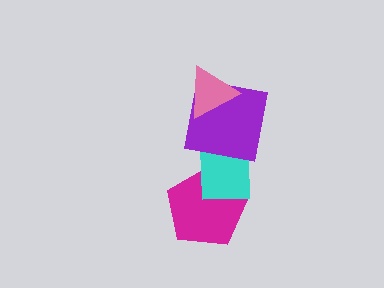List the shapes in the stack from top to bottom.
From top to bottom: the pink triangle, the purple square, the cyan rectangle, the magenta pentagon.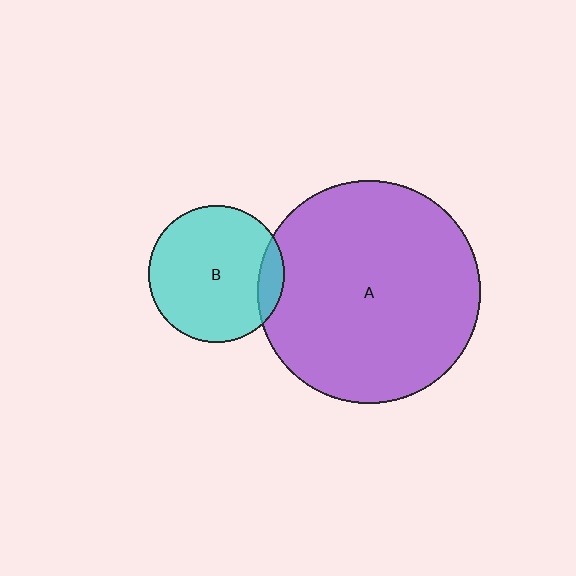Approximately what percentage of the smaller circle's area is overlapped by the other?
Approximately 10%.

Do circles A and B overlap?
Yes.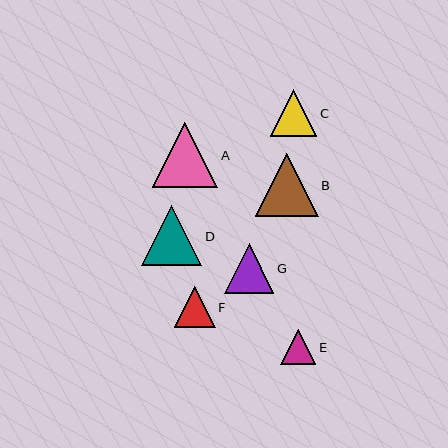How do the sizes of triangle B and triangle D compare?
Triangle B and triangle D are approximately the same size.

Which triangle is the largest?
Triangle A is the largest with a size of approximately 66 pixels.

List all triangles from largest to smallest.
From largest to smallest: A, B, D, G, C, F, E.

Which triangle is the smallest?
Triangle E is the smallest with a size of approximately 35 pixels.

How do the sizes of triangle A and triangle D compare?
Triangle A and triangle D are approximately the same size.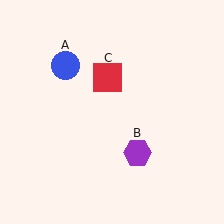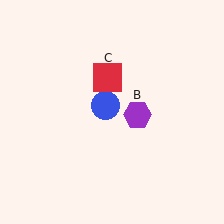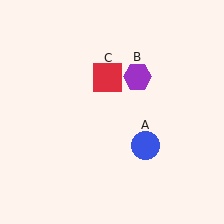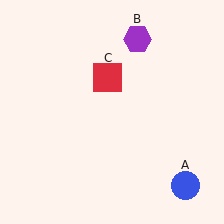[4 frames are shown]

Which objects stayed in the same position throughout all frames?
Red square (object C) remained stationary.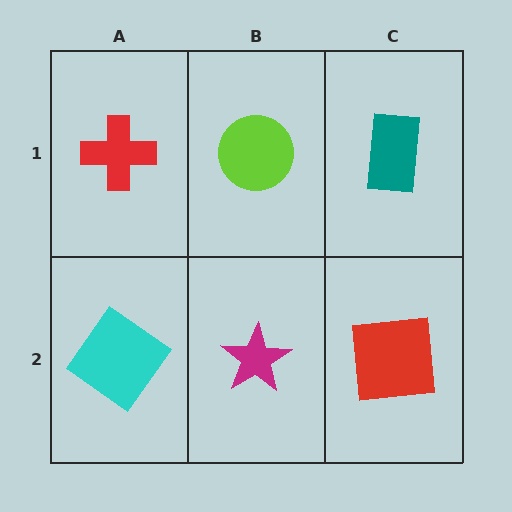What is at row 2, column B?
A magenta star.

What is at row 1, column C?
A teal rectangle.